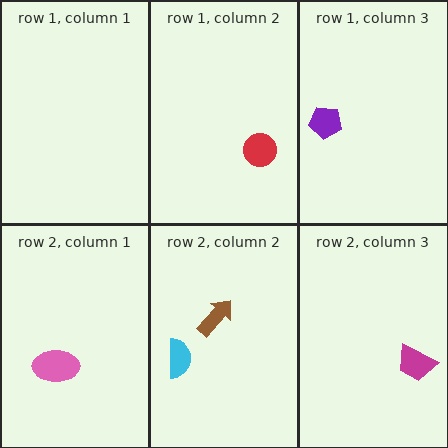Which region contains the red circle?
The row 1, column 2 region.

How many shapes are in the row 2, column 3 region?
1.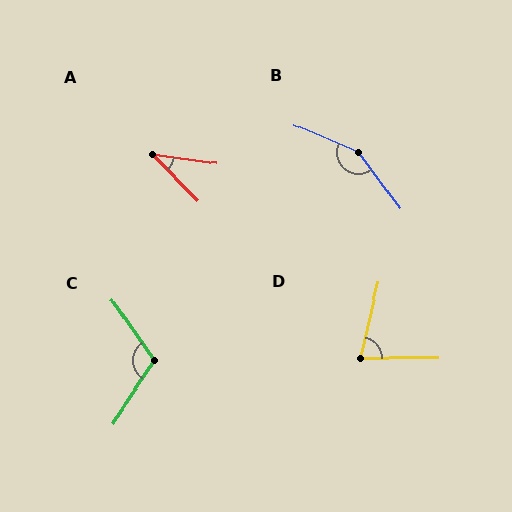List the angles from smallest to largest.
A (38°), D (77°), C (111°), B (149°).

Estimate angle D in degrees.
Approximately 77 degrees.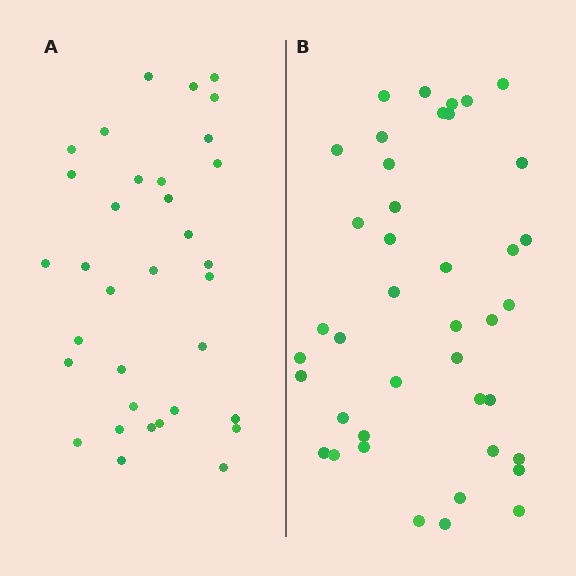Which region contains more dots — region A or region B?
Region B (the right region) has more dots.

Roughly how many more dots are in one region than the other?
Region B has roughly 8 or so more dots than region A.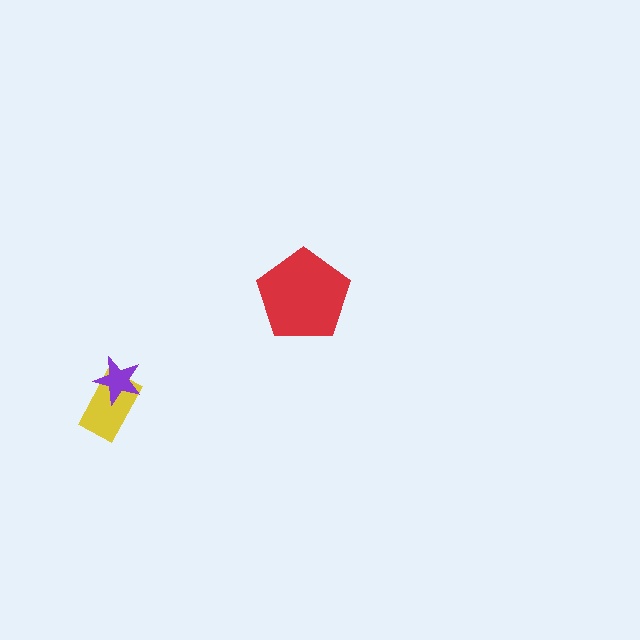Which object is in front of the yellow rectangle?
The purple star is in front of the yellow rectangle.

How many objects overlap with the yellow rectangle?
1 object overlaps with the yellow rectangle.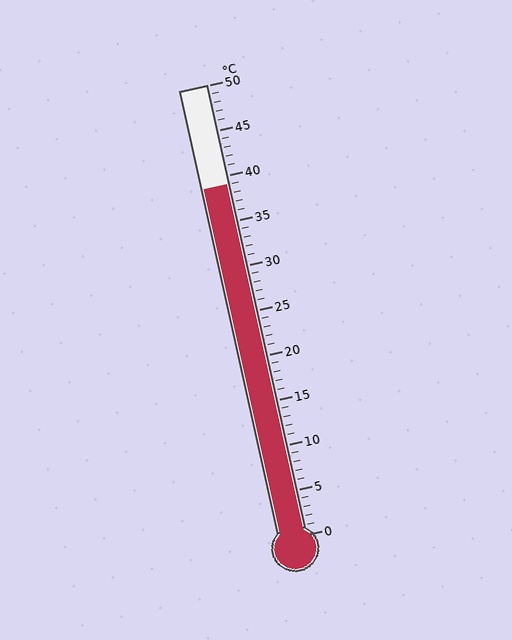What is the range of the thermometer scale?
The thermometer scale ranges from 0°C to 50°C.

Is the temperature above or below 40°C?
The temperature is below 40°C.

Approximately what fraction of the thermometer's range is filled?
The thermometer is filled to approximately 80% of its range.